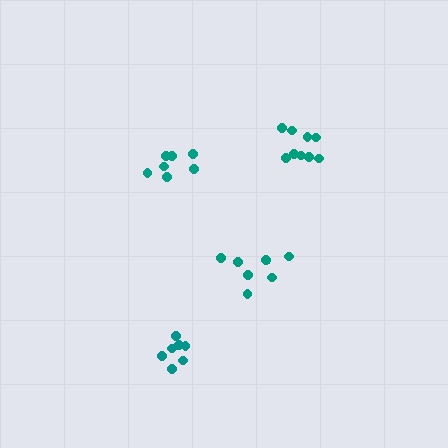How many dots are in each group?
Group 1: 8 dots, Group 2: 9 dots, Group 3: 7 dots, Group 4: 7 dots (31 total).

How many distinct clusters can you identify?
There are 4 distinct clusters.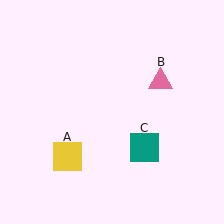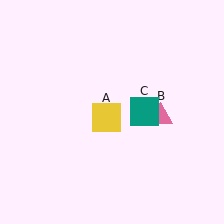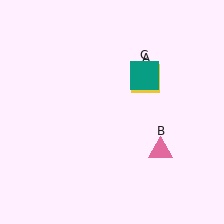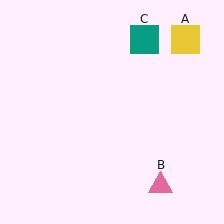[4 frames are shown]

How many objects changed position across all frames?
3 objects changed position: yellow square (object A), pink triangle (object B), teal square (object C).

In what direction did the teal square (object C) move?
The teal square (object C) moved up.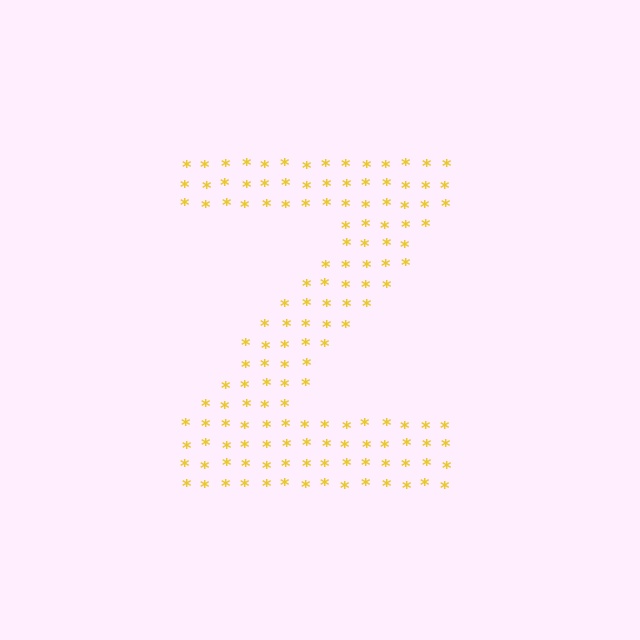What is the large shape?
The large shape is the letter Z.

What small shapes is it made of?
It is made of small asterisks.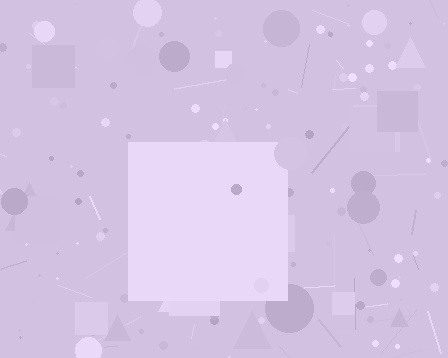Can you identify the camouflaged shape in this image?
The camouflaged shape is a square.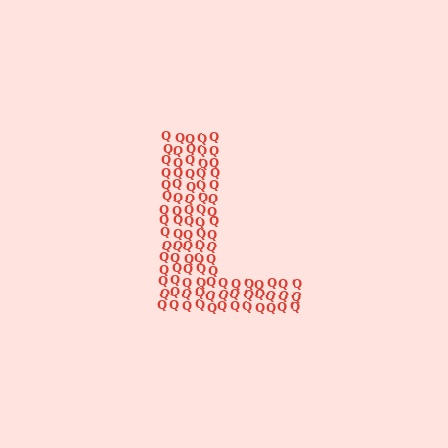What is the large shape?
The large shape is the letter L.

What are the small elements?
The small elements are letter Q's.